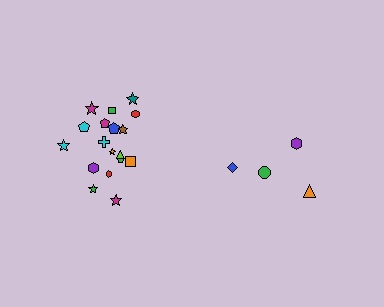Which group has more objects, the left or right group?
The left group.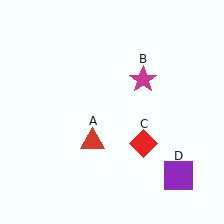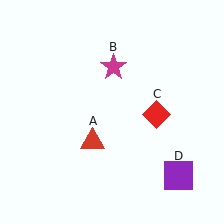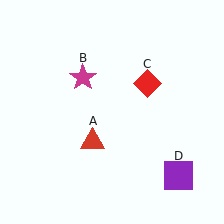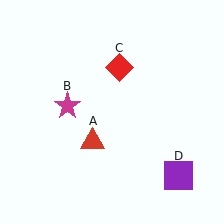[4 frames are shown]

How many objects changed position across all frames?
2 objects changed position: magenta star (object B), red diamond (object C).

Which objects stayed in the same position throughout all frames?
Red triangle (object A) and purple square (object D) remained stationary.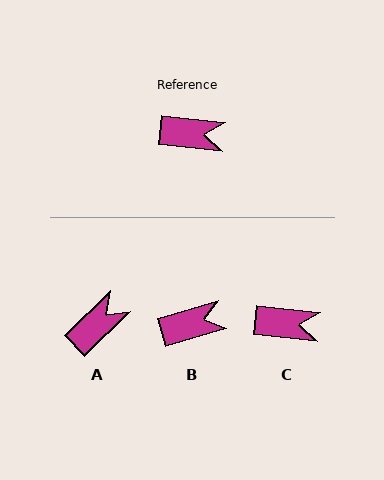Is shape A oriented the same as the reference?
No, it is off by about 50 degrees.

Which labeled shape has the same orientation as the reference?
C.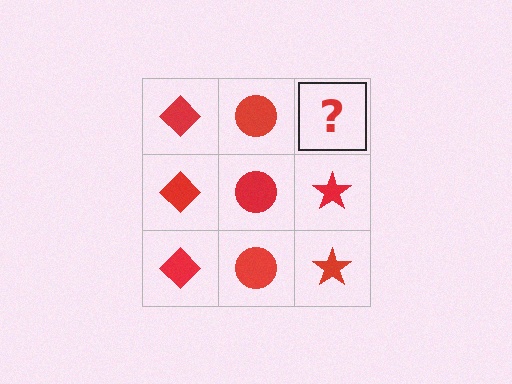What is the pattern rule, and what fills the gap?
The rule is that each column has a consistent shape. The gap should be filled with a red star.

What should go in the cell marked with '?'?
The missing cell should contain a red star.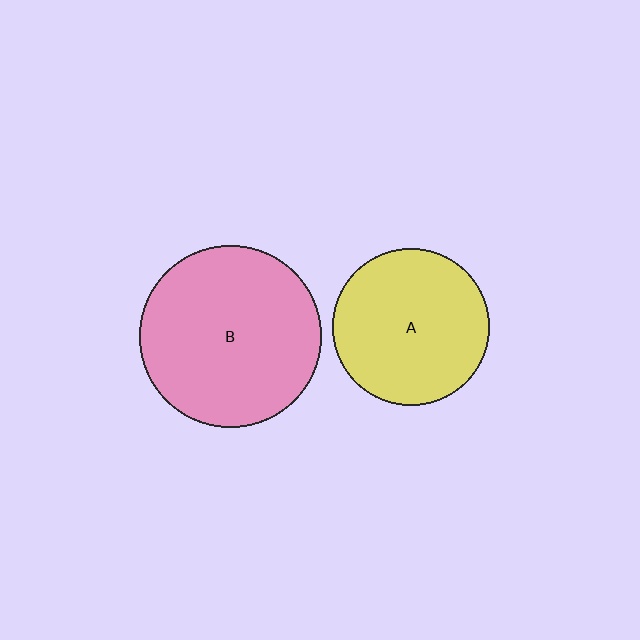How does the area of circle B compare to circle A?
Approximately 1.3 times.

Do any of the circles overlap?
No, none of the circles overlap.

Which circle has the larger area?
Circle B (pink).